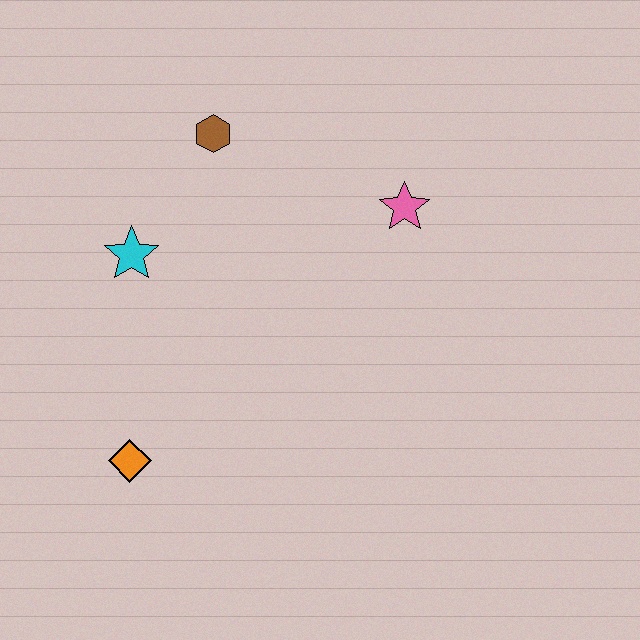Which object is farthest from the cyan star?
The pink star is farthest from the cyan star.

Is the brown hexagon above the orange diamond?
Yes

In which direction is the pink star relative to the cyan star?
The pink star is to the right of the cyan star.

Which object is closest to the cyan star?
The brown hexagon is closest to the cyan star.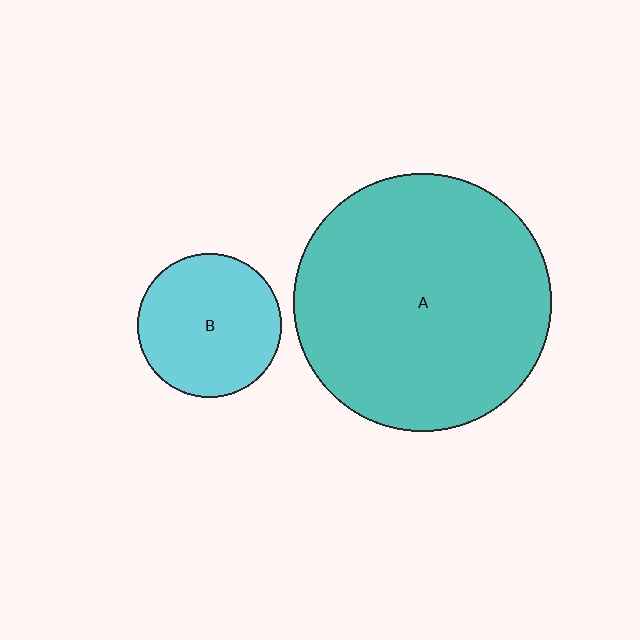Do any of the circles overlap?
No, none of the circles overlap.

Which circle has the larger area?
Circle A (teal).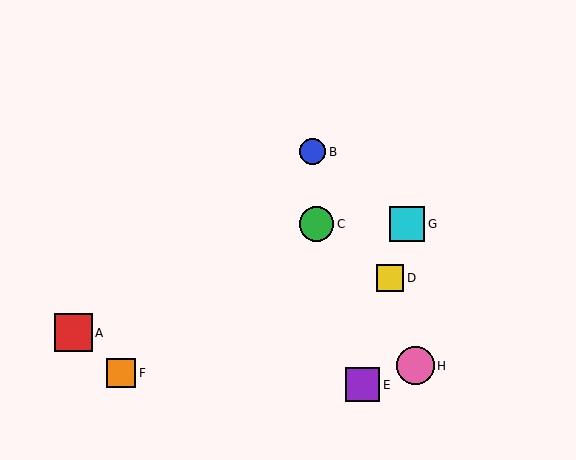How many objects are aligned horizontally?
2 objects (C, G) are aligned horizontally.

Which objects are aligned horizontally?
Objects C, G are aligned horizontally.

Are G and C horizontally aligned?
Yes, both are at y≈224.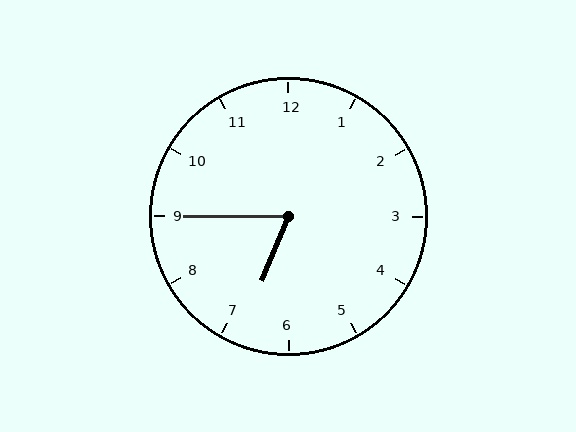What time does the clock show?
6:45.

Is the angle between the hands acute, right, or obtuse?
It is acute.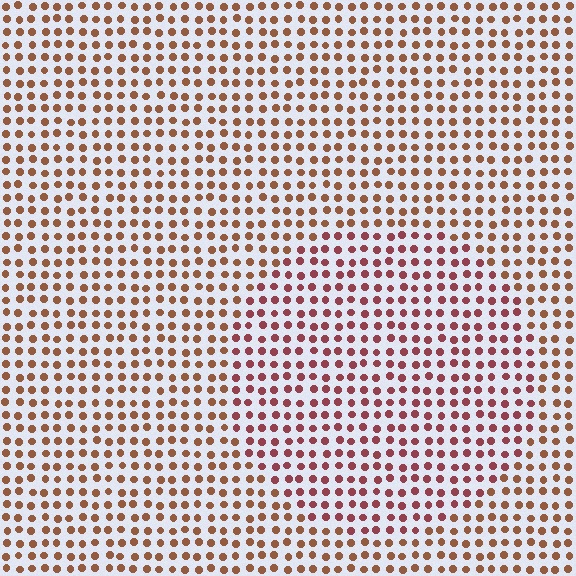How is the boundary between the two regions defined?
The boundary is defined purely by a slight shift in hue (about 30 degrees). Spacing, size, and orientation are identical on both sides.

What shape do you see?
I see a circle.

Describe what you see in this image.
The image is filled with small brown elements in a uniform arrangement. A circle-shaped region is visible where the elements are tinted to a slightly different hue, forming a subtle color boundary.